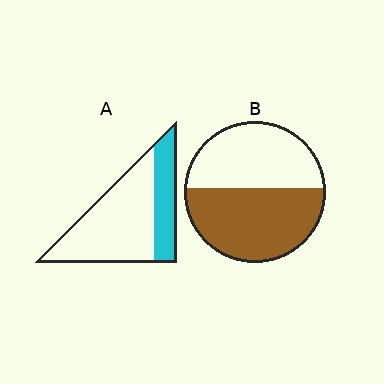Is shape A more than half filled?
No.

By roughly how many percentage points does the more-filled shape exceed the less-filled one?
By roughly 25 percentage points (B over A).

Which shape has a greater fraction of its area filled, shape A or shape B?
Shape B.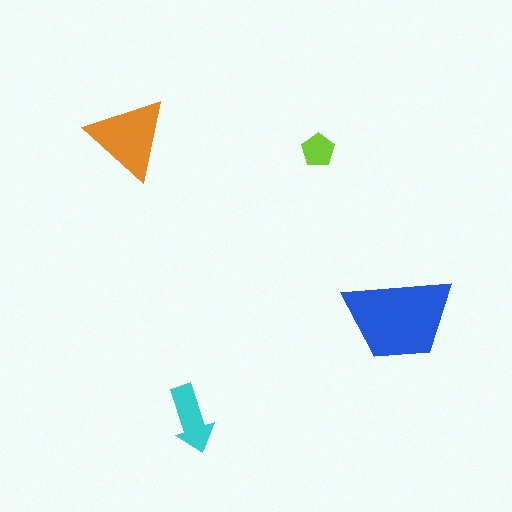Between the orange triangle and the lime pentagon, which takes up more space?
The orange triangle.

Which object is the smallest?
The lime pentagon.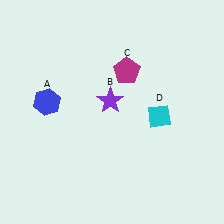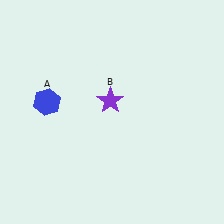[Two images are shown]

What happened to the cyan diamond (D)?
The cyan diamond (D) was removed in Image 2. It was in the bottom-right area of Image 1.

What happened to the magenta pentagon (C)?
The magenta pentagon (C) was removed in Image 2. It was in the top-right area of Image 1.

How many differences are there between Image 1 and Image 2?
There are 2 differences between the two images.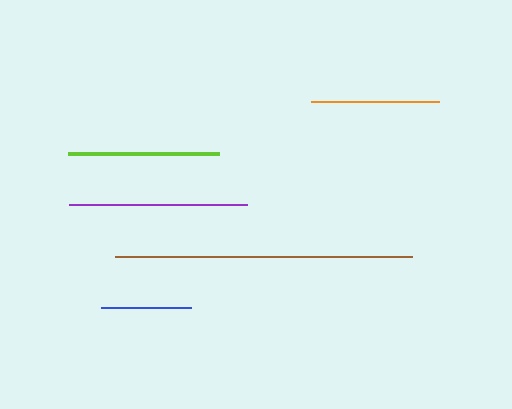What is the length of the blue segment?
The blue segment is approximately 90 pixels long.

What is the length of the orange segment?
The orange segment is approximately 129 pixels long.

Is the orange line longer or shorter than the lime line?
The lime line is longer than the orange line.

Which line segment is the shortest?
The blue line is the shortest at approximately 90 pixels.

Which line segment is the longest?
The brown line is the longest at approximately 297 pixels.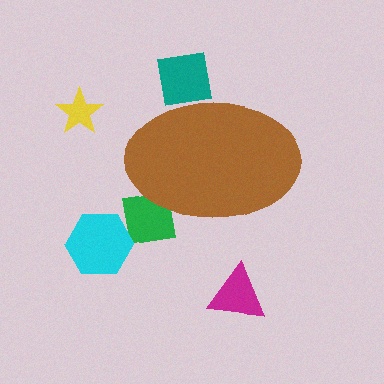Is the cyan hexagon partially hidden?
No, the cyan hexagon is fully visible.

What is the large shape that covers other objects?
A brown ellipse.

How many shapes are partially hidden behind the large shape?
2 shapes are partially hidden.